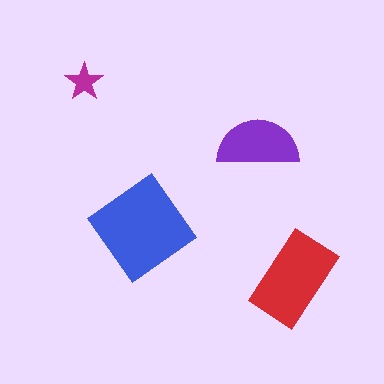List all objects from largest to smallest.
The blue diamond, the red rectangle, the purple semicircle, the magenta star.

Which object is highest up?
The magenta star is topmost.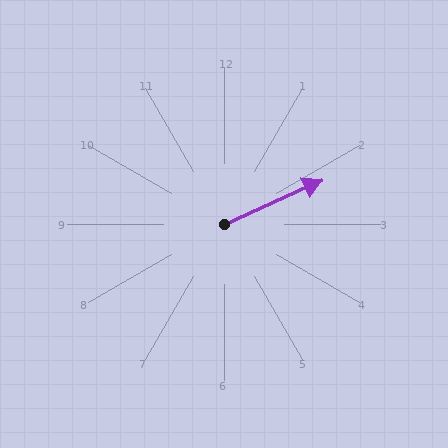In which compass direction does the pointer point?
Northeast.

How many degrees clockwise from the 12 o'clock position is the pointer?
Approximately 66 degrees.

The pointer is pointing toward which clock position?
Roughly 2 o'clock.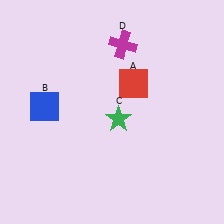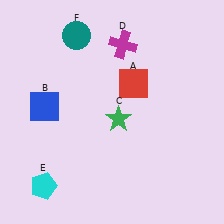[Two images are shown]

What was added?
A cyan pentagon (E), a teal circle (F) were added in Image 2.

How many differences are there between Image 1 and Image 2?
There are 2 differences between the two images.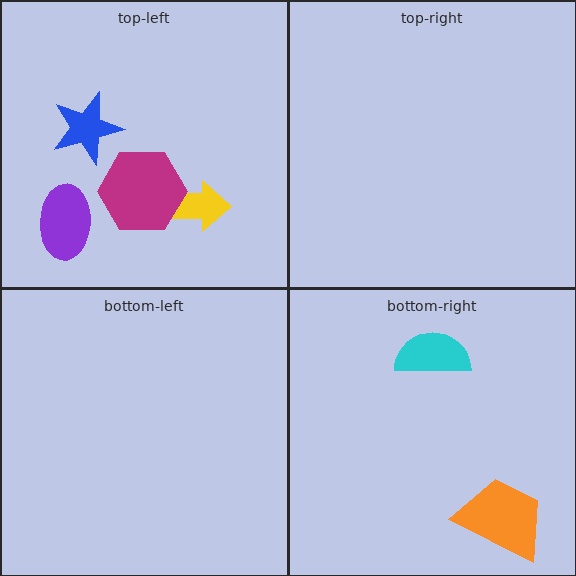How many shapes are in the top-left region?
4.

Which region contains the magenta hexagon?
The top-left region.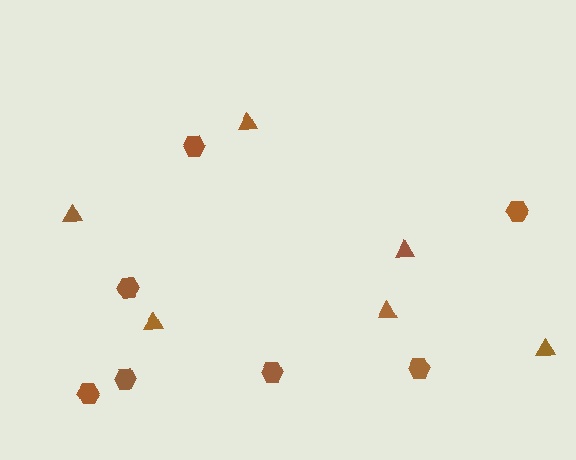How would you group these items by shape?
There are 2 groups: one group of hexagons (7) and one group of triangles (6).